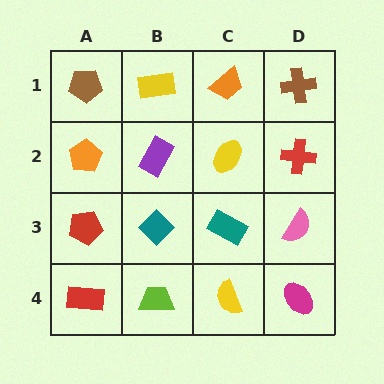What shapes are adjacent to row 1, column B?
A purple rectangle (row 2, column B), a brown pentagon (row 1, column A), an orange trapezoid (row 1, column C).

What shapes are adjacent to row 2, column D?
A brown cross (row 1, column D), a pink semicircle (row 3, column D), a yellow ellipse (row 2, column C).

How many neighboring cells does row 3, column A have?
3.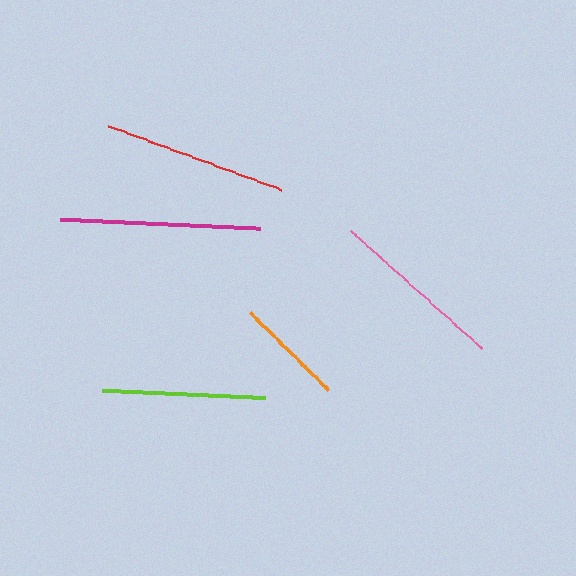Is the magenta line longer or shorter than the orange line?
The magenta line is longer than the orange line.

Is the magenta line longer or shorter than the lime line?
The magenta line is longer than the lime line.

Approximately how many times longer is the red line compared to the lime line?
The red line is approximately 1.1 times the length of the lime line.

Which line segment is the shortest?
The orange line is the shortest at approximately 111 pixels.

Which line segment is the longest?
The magenta line is the longest at approximately 199 pixels.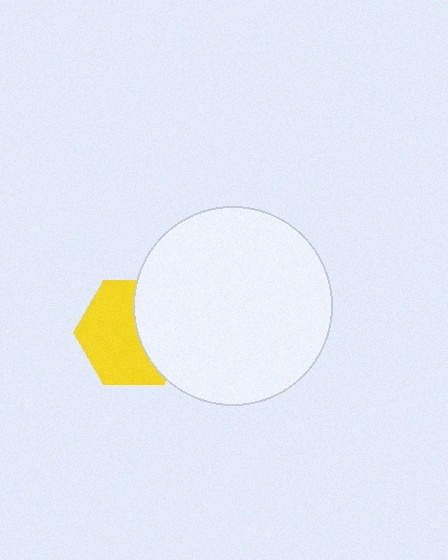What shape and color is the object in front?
The object in front is a white circle.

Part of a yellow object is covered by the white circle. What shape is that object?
It is a hexagon.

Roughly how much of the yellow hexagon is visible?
About half of it is visible (roughly 59%).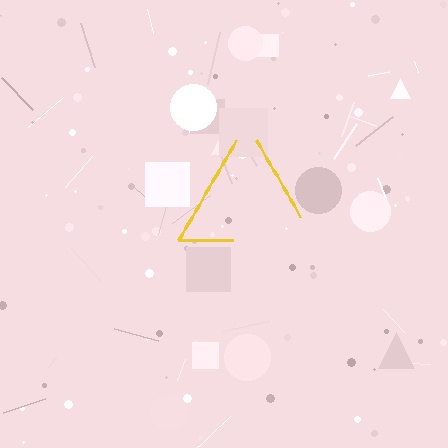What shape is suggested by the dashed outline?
The dashed outline suggests a triangle.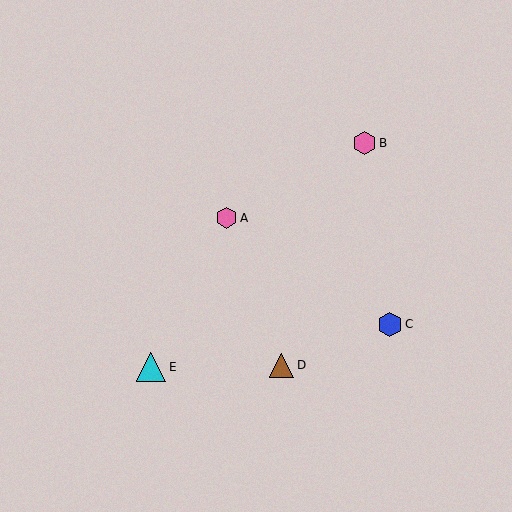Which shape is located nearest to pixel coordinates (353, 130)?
The pink hexagon (labeled B) at (365, 143) is nearest to that location.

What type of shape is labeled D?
Shape D is a brown triangle.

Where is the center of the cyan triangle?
The center of the cyan triangle is at (151, 367).